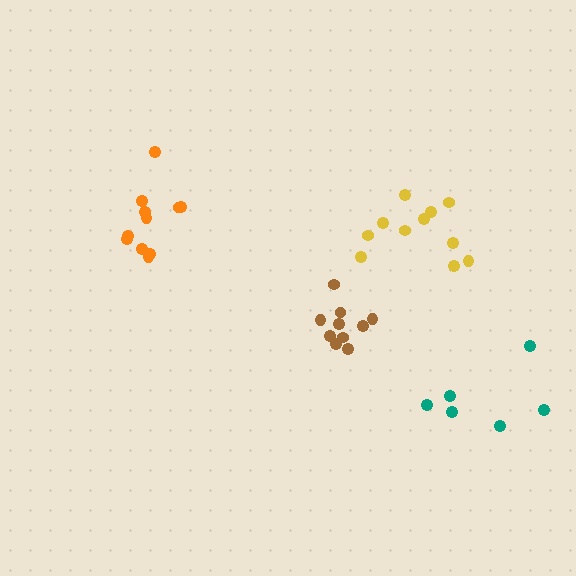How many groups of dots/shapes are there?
There are 4 groups.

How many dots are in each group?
Group 1: 11 dots, Group 2: 11 dots, Group 3: 10 dots, Group 4: 6 dots (38 total).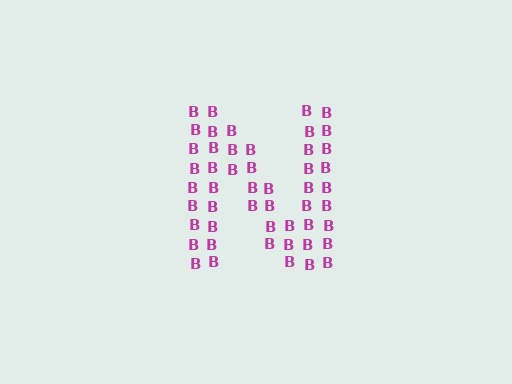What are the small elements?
The small elements are letter B's.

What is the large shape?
The large shape is the letter N.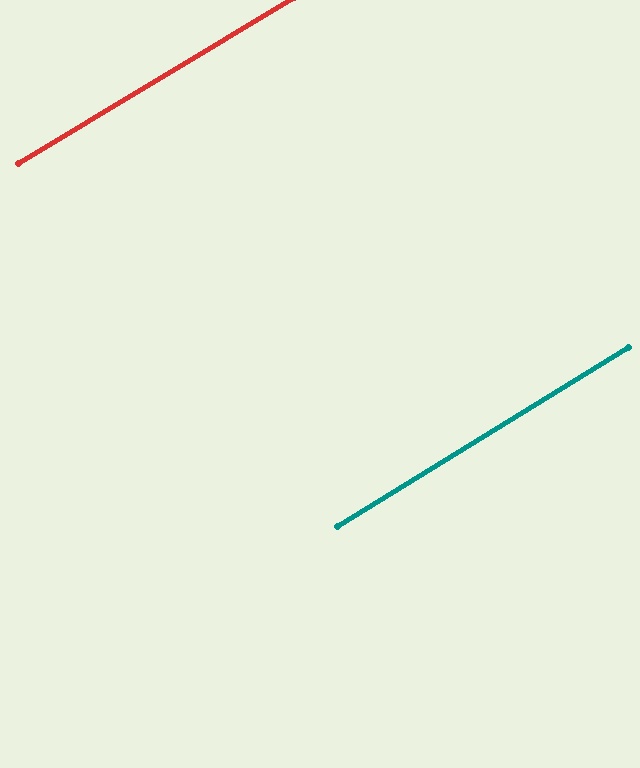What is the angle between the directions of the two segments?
Approximately 0 degrees.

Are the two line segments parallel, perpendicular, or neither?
Parallel — their directions differ by only 0.4°.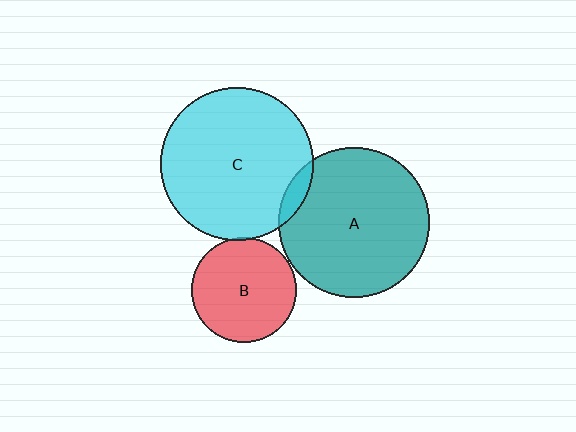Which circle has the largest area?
Circle C (cyan).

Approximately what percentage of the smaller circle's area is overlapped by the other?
Approximately 5%.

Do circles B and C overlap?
Yes.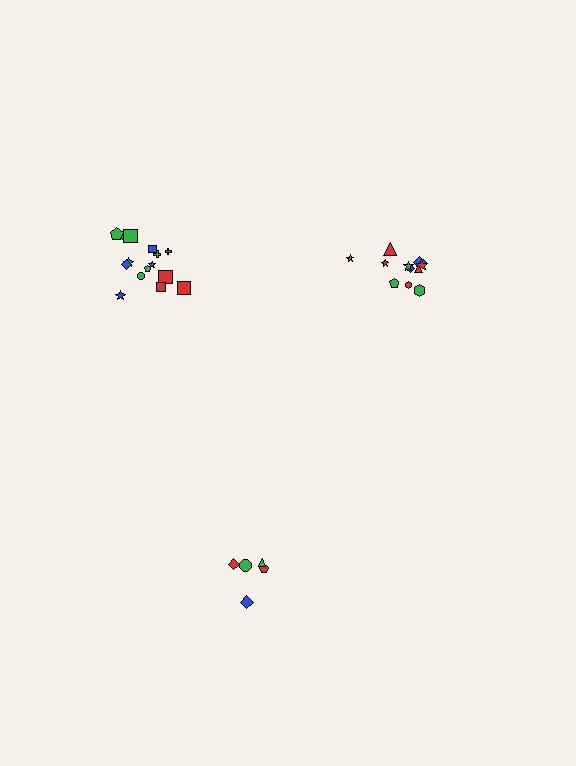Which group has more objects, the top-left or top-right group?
The top-left group.